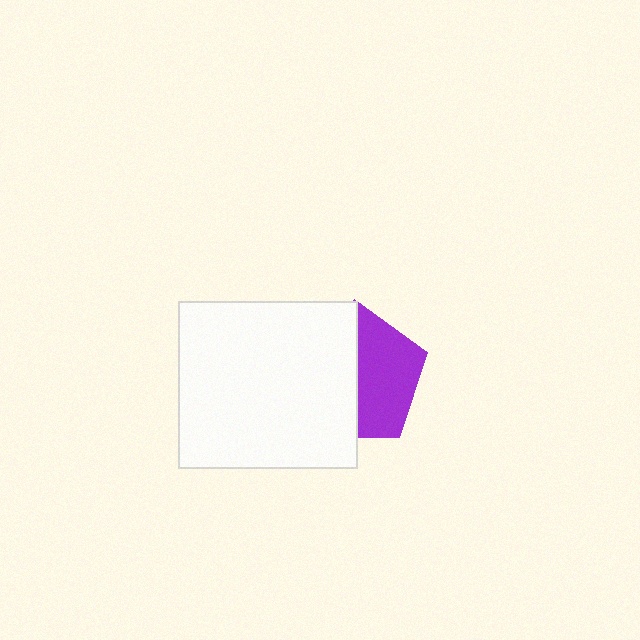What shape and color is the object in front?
The object in front is a white rectangle.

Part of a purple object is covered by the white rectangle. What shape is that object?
It is a pentagon.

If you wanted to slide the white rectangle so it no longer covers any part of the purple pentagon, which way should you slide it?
Slide it left — that is the most direct way to separate the two shapes.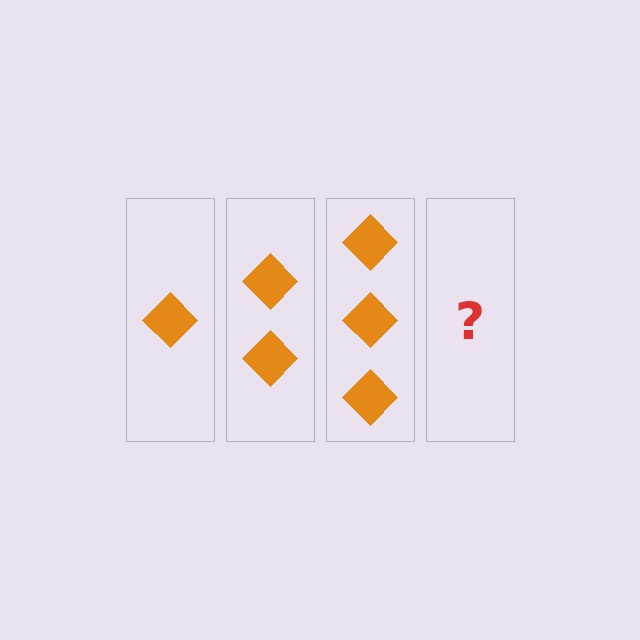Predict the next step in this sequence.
The next step is 4 diamonds.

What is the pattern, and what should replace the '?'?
The pattern is that each step adds one more diamond. The '?' should be 4 diamonds.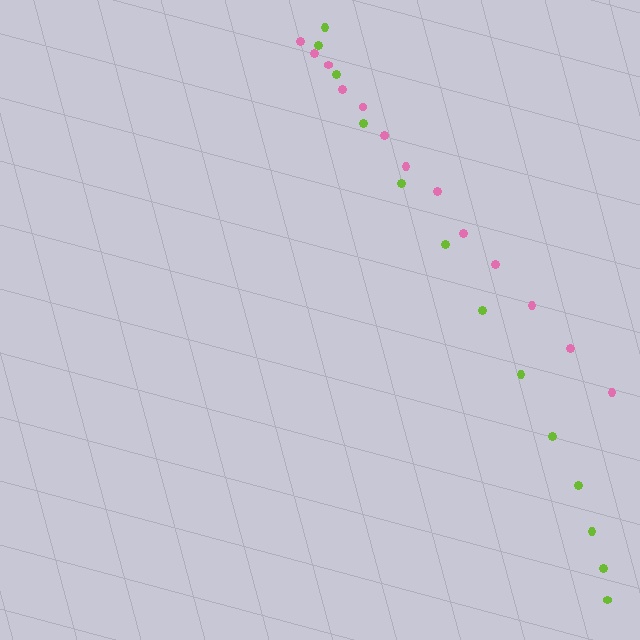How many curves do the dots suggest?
There are 2 distinct paths.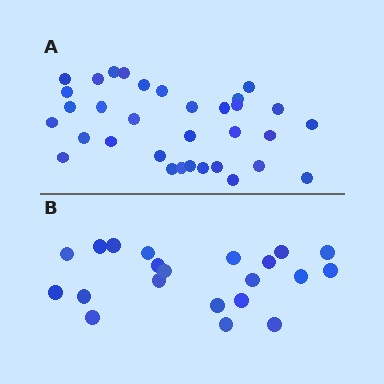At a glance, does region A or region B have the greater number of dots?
Region A (the top region) has more dots.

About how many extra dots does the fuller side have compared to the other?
Region A has roughly 12 or so more dots than region B.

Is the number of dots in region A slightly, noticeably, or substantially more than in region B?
Region A has substantially more. The ratio is roughly 1.6 to 1.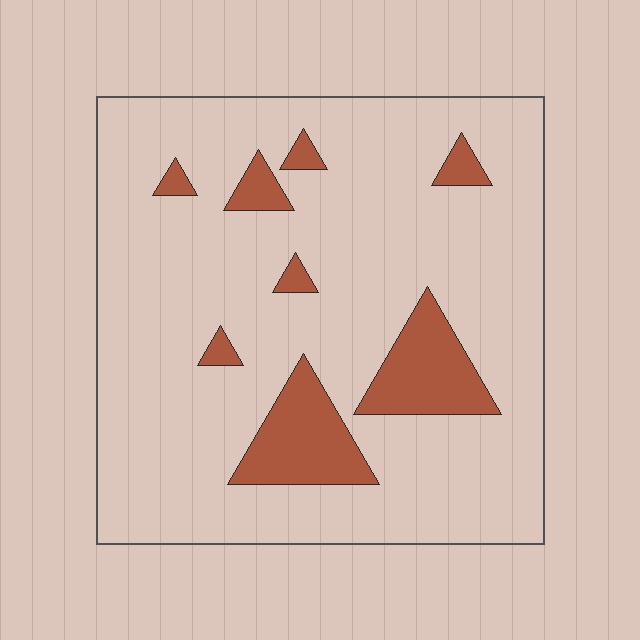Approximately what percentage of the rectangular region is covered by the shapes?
Approximately 15%.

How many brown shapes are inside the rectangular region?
8.